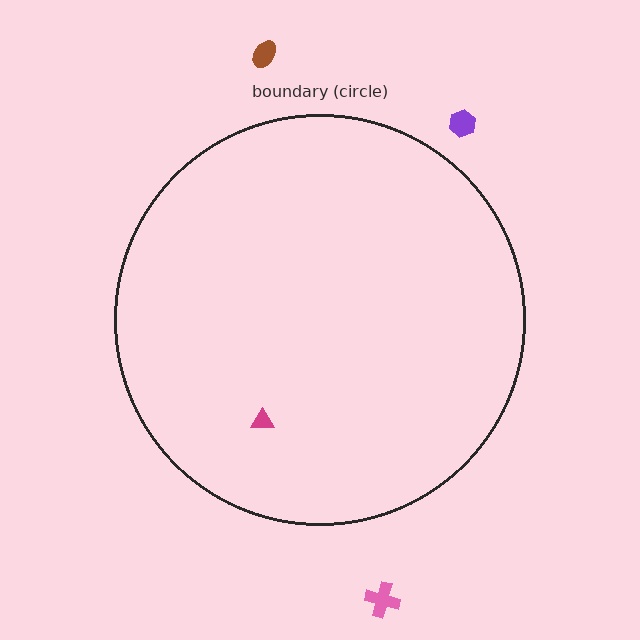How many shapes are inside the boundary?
1 inside, 3 outside.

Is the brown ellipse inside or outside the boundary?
Outside.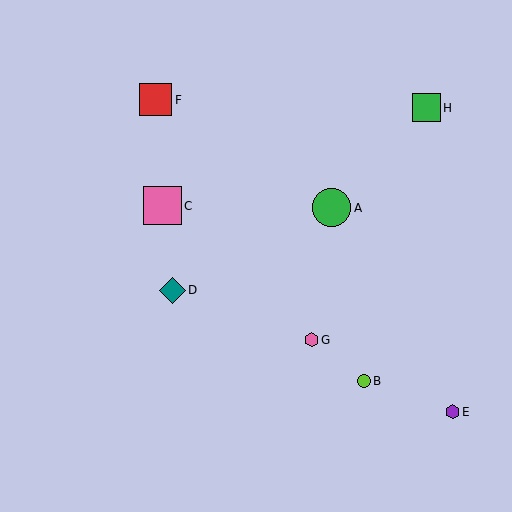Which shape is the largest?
The green circle (labeled A) is the largest.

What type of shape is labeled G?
Shape G is a pink hexagon.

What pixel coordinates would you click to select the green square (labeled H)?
Click at (426, 108) to select the green square H.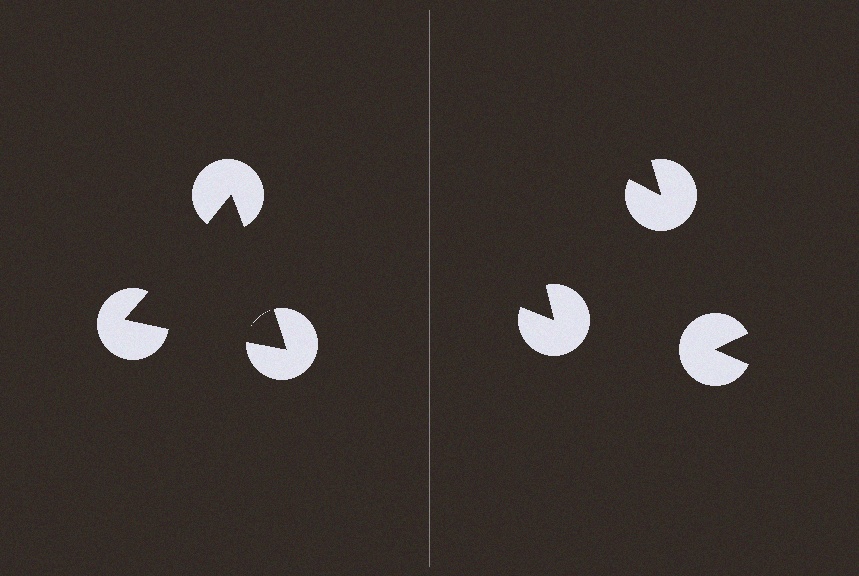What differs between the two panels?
The pac-man discs are positioned identically on both sides; only the wedge orientations differ. On the left they align to a triangle; on the right they are misaligned.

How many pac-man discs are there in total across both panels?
6 — 3 on each side.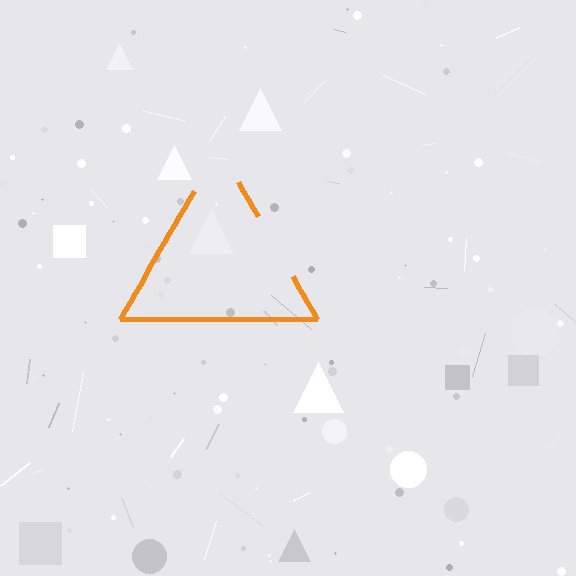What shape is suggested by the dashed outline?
The dashed outline suggests a triangle.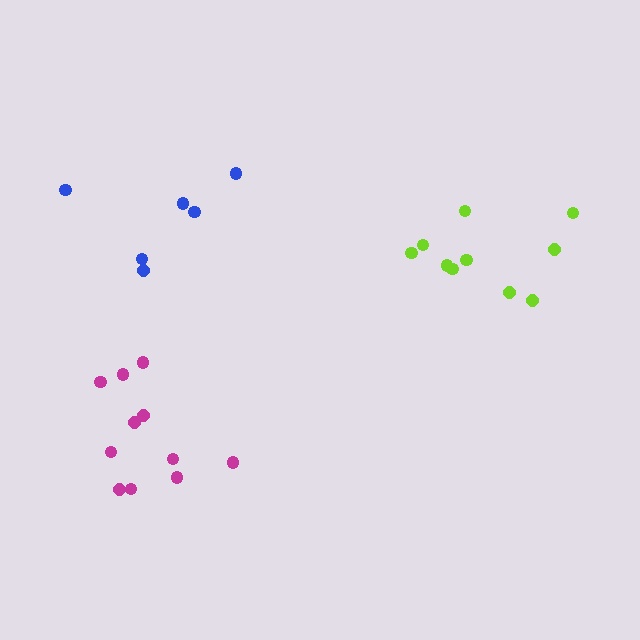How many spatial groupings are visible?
There are 3 spatial groupings.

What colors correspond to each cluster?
The clusters are colored: lime, blue, magenta.